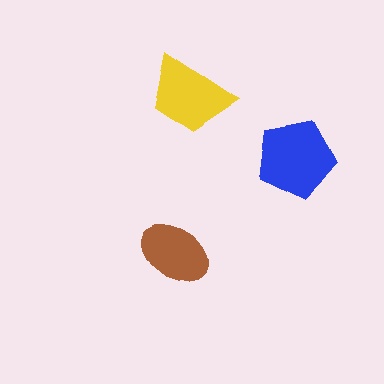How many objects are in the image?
There are 3 objects in the image.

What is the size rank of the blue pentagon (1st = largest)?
1st.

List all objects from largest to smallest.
The blue pentagon, the yellow trapezoid, the brown ellipse.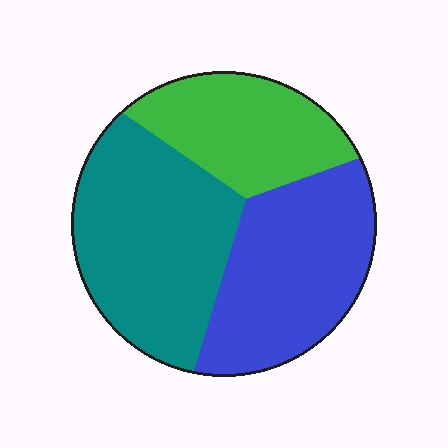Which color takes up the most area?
Teal, at roughly 40%.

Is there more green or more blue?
Blue.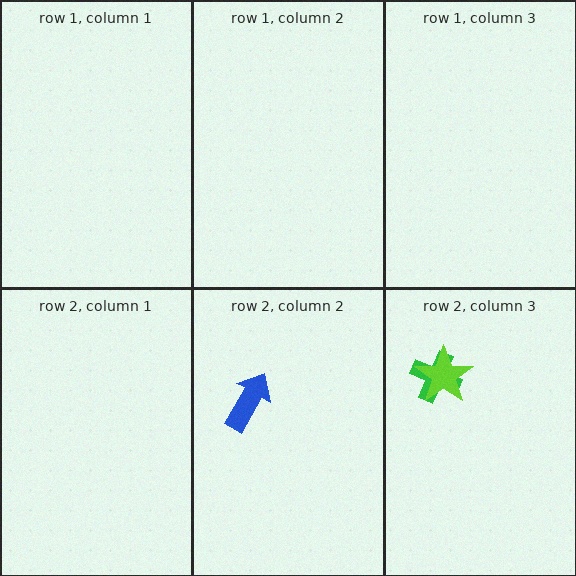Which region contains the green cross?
The row 2, column 3 region.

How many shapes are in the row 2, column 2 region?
1.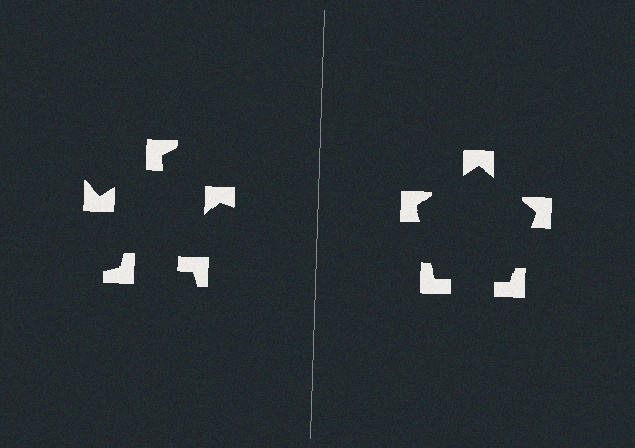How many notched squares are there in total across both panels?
10 — 5 on each side.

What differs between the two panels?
The notched squares are positioned identically on both sides; only the wedge orientations differ. On the right they align to a pentagon; on the left they are misaligned.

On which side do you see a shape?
An illusory pentagon appears on the right side. On the left side the wedge cuts are rotated, so no coherent shape forms.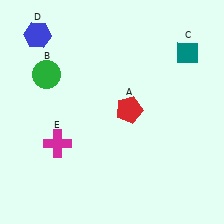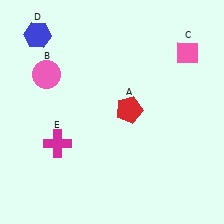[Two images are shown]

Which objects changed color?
B changed from green to pink. C changed from teal to pink.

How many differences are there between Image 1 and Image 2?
There are 2 differences between the two images.